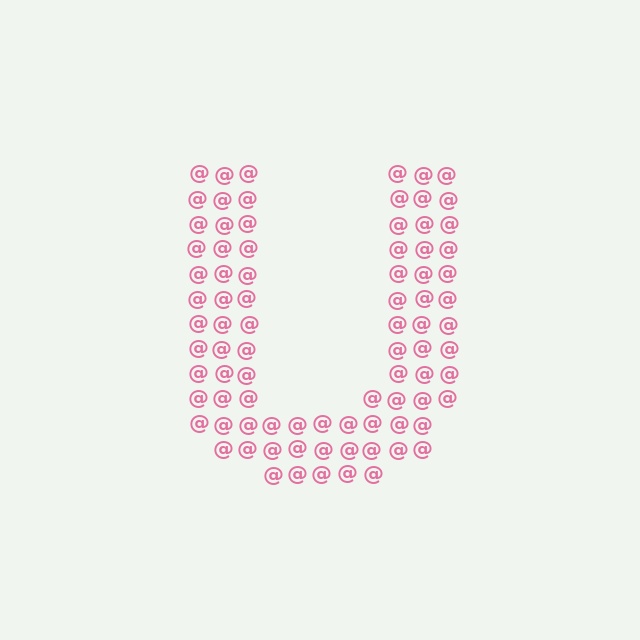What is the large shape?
The large shape is the letter U.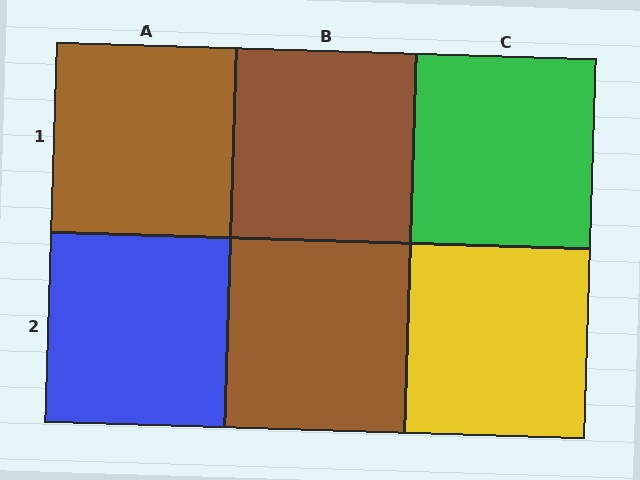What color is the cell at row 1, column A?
Brown.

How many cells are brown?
3 cells are brown.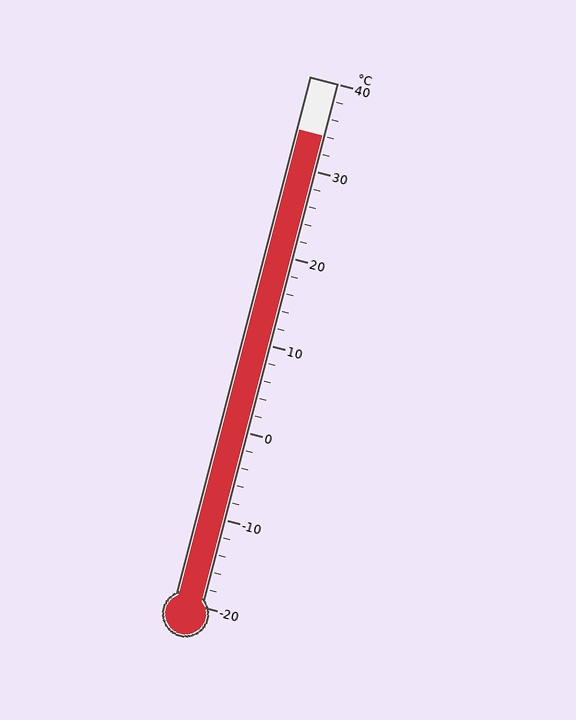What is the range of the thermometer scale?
The thermometer scale ranges from -20°C to 40°C.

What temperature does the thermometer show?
The thermometer shows approximately 34°C.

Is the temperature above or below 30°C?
The temperature is above 30°C.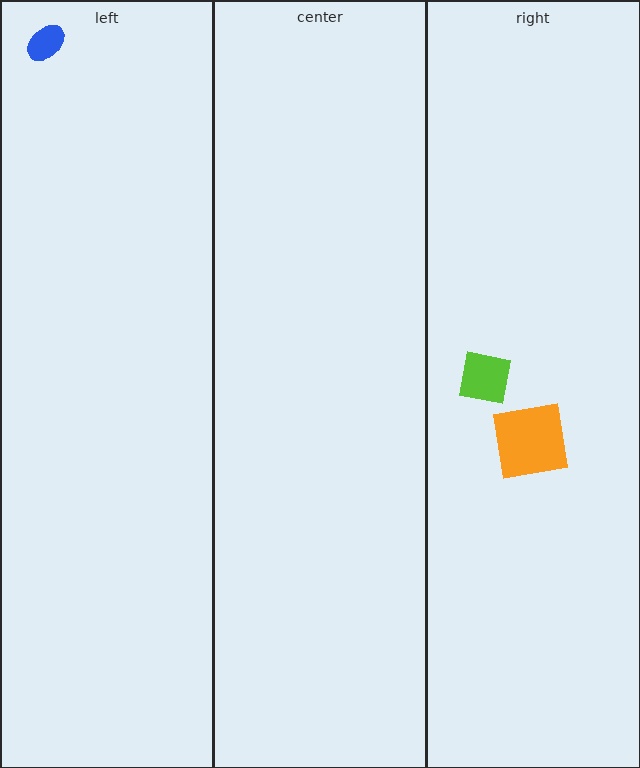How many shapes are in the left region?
1.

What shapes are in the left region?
The blue ellipse.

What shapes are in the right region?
The orange square, the lime square.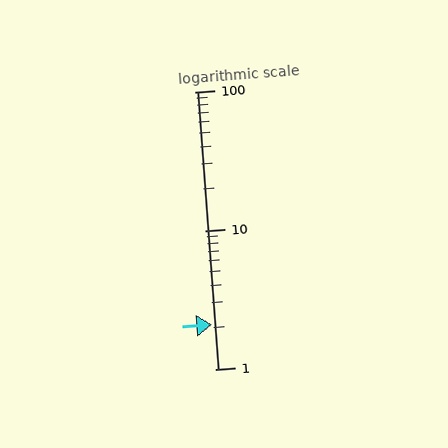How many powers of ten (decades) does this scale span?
The scale spans 2 decades, from 1 to 100.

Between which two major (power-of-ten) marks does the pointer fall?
The pointer is between 1 and 10.